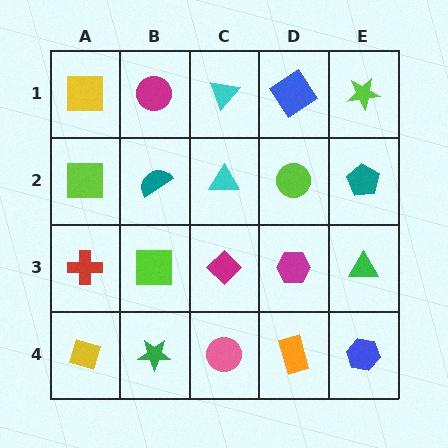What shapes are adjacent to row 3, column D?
A lime circle (row 2, column D), an orange rectangle (row 4, column D), a magenta diamond (row 3, column C), a green triangle (row 3, column E).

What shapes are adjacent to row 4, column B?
A lime square (row 3, column B), a yellow diamond (row 4, column A), a pink circle (row 4, column C).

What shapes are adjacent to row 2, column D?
A blue diamond (row 1, column D), a magenta hexagon (row 3, column D), a cyan triangle (row 2, column C), a teal pentagon (row 2, column E).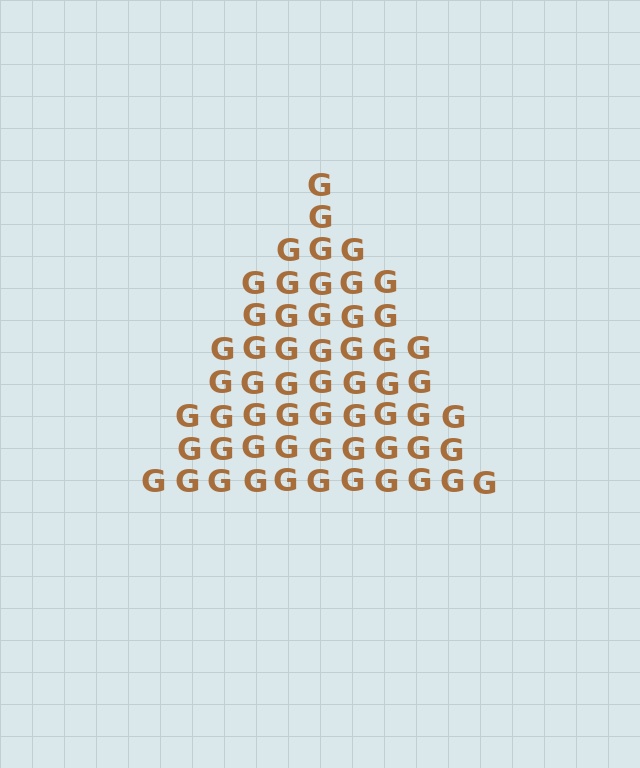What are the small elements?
The small elements are letter G's.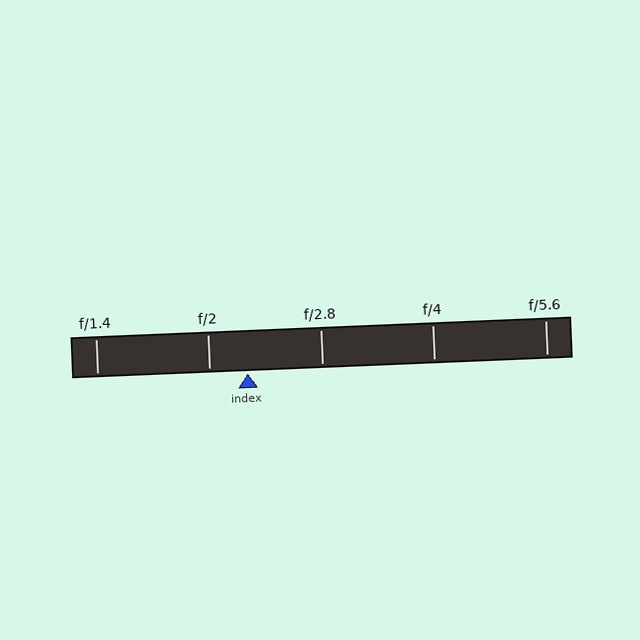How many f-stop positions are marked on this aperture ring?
There are 5 f-stop positions marked.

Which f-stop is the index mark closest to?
The index mark is closest to f/2.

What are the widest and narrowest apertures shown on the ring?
The widest aperture shown is f/1.4 and the narrowest is f/5.6.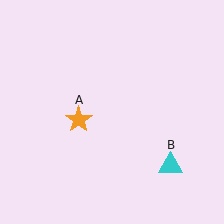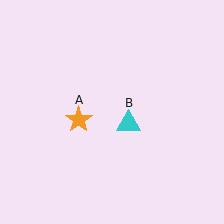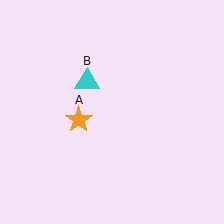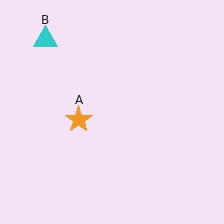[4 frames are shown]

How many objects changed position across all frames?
1 object changed position: cyan triangle (object B).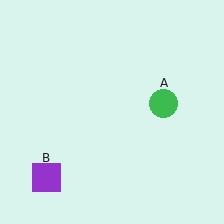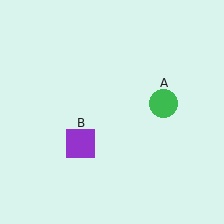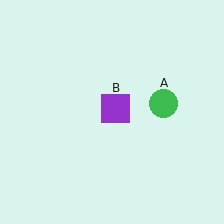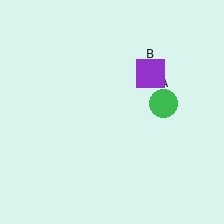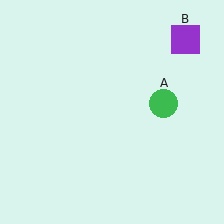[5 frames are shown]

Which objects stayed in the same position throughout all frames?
Green circle (object A) remained stationary.